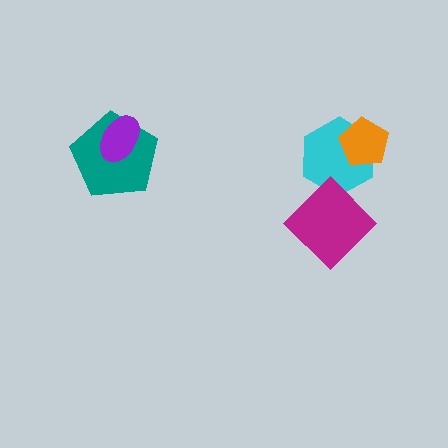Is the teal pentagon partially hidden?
Yes, it is partially covered by another shape.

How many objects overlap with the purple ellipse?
1 object overlaps with the purple ellipse.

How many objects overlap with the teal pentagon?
1 object overlaps with the teal pentagon.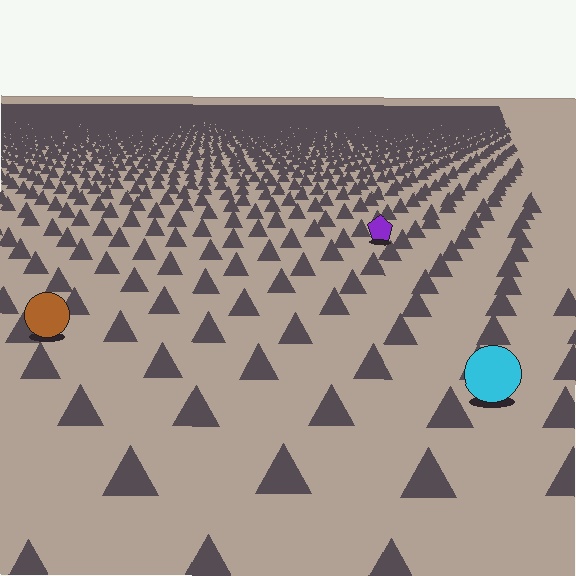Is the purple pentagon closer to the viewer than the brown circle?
No. The brown circle is closer — you can tell from the texture gradient: the ground texture is coarser near it.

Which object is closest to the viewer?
The cyan circle is closest. The texture marks near it are larger and more spread out.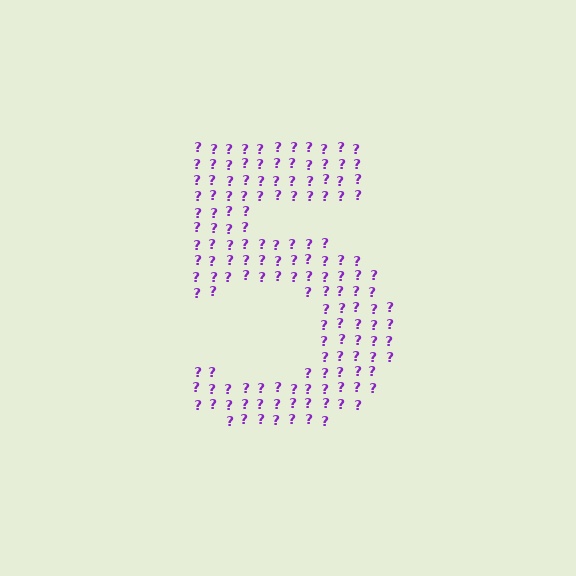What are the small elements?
The small elements are question marks.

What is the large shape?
The large shape is the digit 5.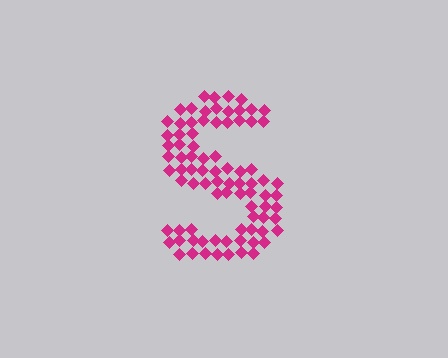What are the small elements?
The small elements are diamonds.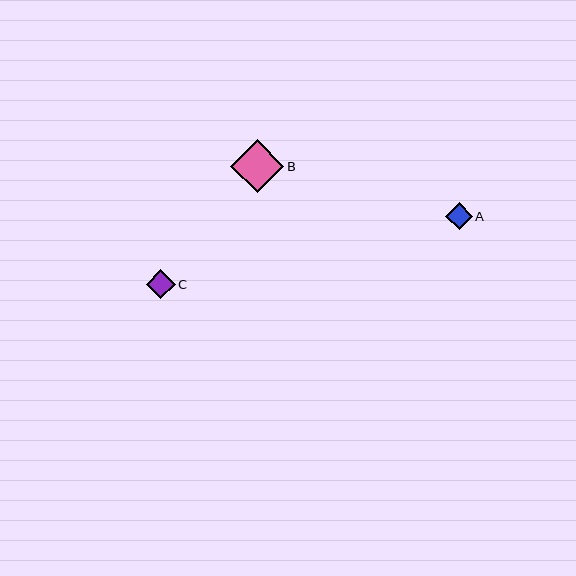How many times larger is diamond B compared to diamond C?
Diamond B is approximately 1.8 times the size of diamond C.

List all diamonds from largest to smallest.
From largest to smallest: B, C, A.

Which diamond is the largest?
Diamond B is the largest with a size of approximately 53 pixels.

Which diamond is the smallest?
Diamond A is the smallest with a size of approximately 27 pixels.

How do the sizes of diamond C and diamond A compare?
Diamond C and diamond A are approximately the same size.